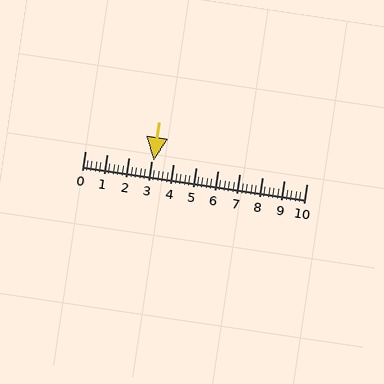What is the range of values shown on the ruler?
The ruler shows values from 0 to 10.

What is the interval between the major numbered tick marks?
The major tick marks are spaced 1 units apart.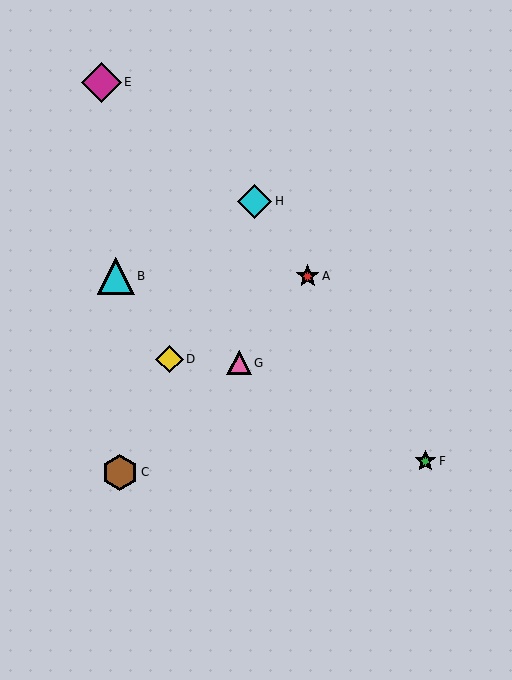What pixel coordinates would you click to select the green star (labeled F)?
Click at (425, 461) to select the green star F.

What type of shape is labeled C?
Shape C is a brown hexagon.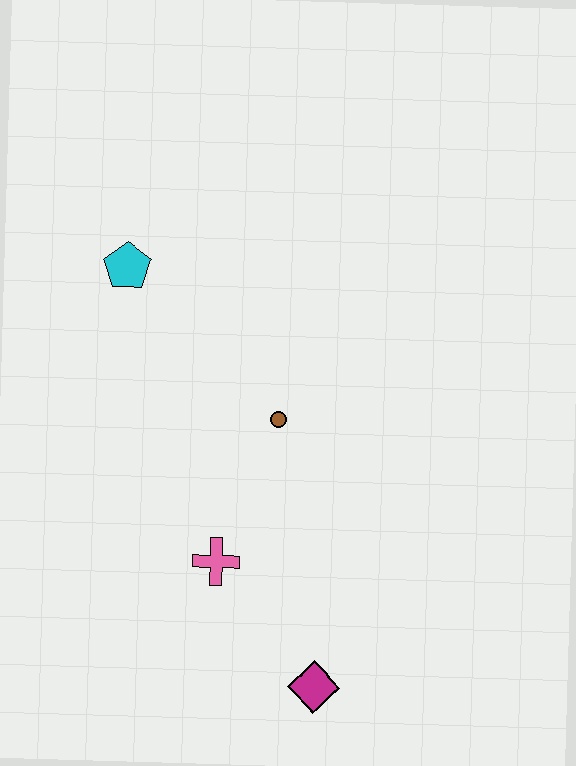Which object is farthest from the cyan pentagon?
The magenta diamond is farthest from the cyan pentagon.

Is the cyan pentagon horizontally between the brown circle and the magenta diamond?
No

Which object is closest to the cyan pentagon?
The brown circle is closest to the cyan pentagon.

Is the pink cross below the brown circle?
Yes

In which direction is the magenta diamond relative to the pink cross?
The magenta diamond is below the pink cross.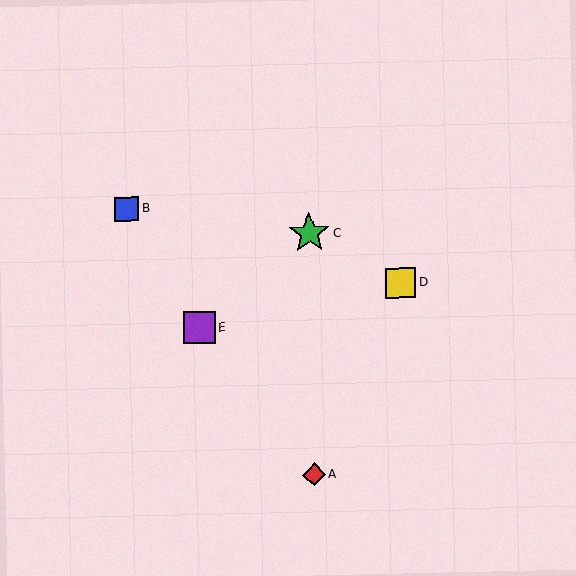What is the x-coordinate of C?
Object C is at x≈309.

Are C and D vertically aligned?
No, C is at x≈309 and D is at x≈401.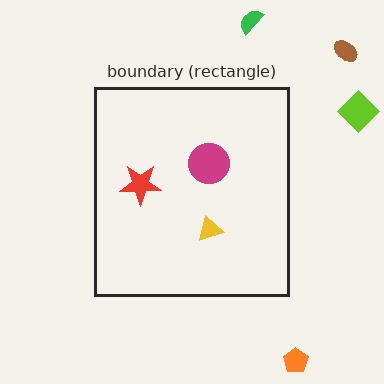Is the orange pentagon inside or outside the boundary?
Outside.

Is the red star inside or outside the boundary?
Inside.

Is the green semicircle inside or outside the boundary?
Outside.